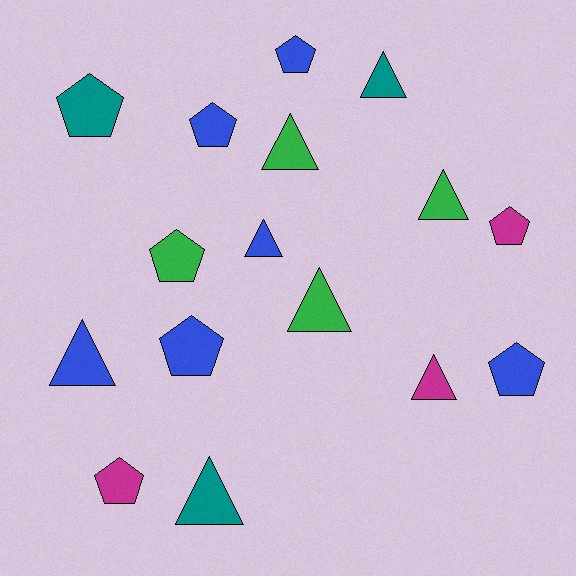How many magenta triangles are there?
There is 1 magenta triangle.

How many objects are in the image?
There are 16 objects.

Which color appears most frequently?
Blue, with 6 objects.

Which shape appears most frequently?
Triangle, with 8 objects.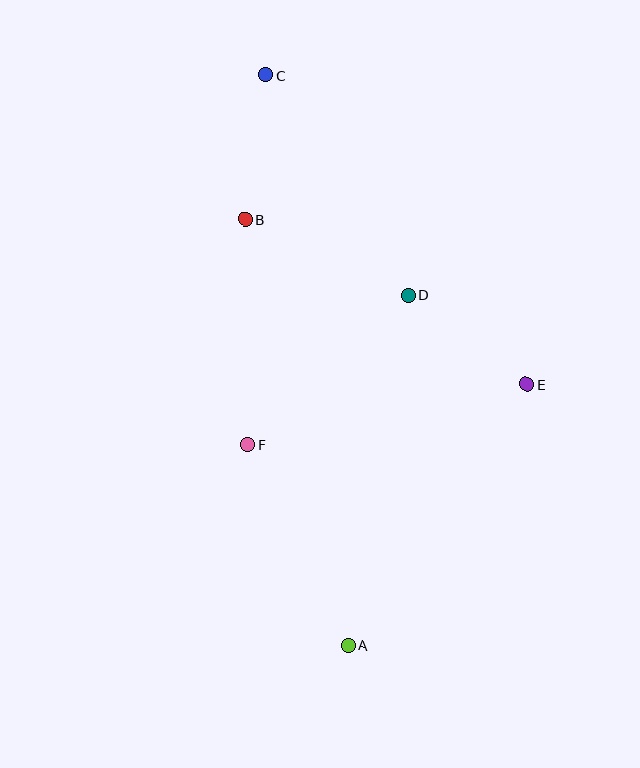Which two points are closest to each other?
Points B and C are closest to each other.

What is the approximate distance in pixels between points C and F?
The distance between C and F is approximately 370 pixels.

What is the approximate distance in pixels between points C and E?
The distance between C and E is approximately 405 pixels.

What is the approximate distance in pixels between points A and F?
The distance between A and F is approximately 224 pixels.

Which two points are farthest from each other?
Points A and C are farthest from each other.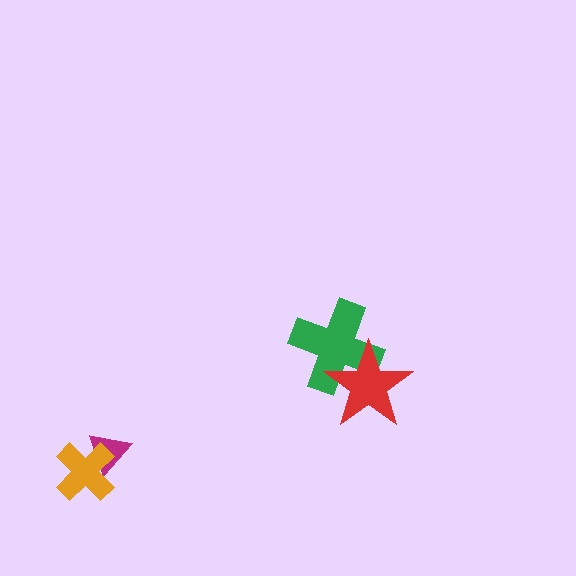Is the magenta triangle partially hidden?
Yes, it is partially covered by another shape.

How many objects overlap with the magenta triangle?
1 object overlaps with the magenta triangle.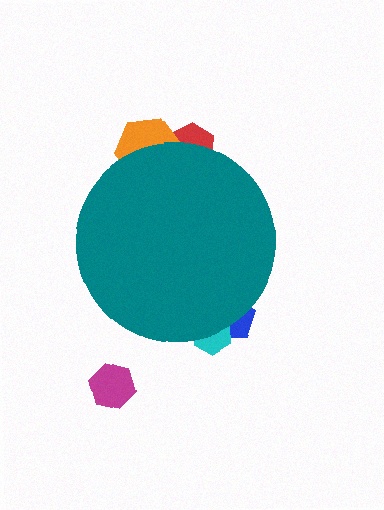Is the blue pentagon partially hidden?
Yes, the blue pentagon is partially hidden behind the teal circle.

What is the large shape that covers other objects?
A teal circle.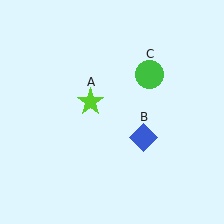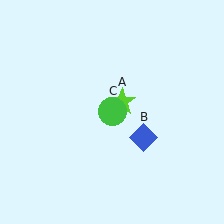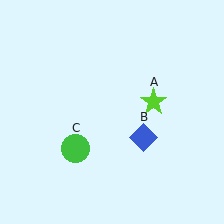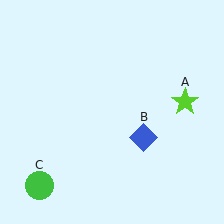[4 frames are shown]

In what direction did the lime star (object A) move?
The lime star (object A) moved right.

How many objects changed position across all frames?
2 objects changed position: lime star (object A), green circle (object C).